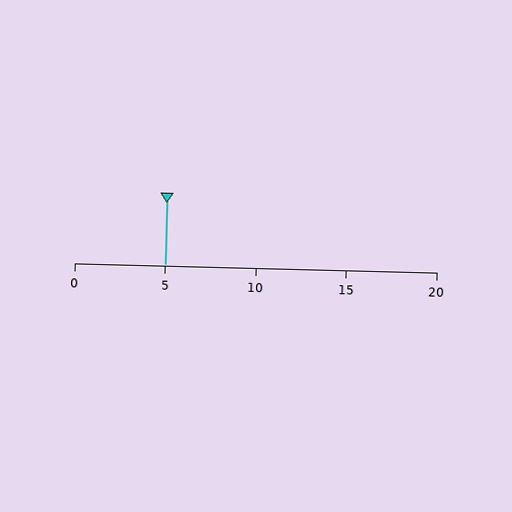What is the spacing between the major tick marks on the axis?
The major ticks are spaced 5 apart.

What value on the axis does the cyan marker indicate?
The marker indicates approximately 5.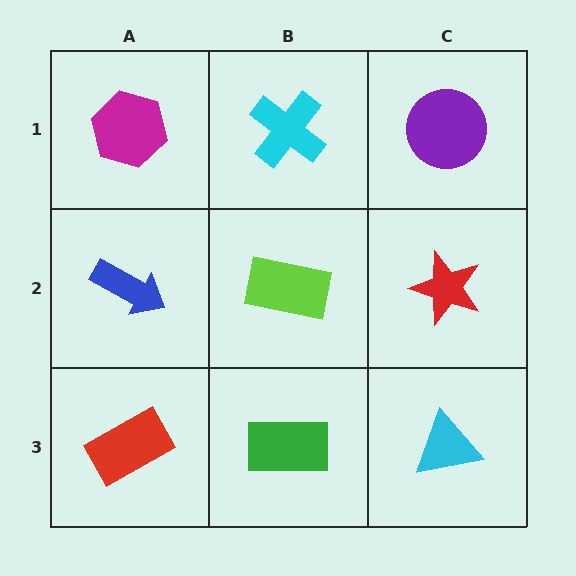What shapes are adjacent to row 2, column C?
A purple circle (row 1, column C), a cyan triangle (row 3, column C), a lime rectangle (row 2, column B).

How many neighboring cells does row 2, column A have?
3.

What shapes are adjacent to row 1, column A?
A blue arrow (row 2, column A), a cyan cross (row 1, column B).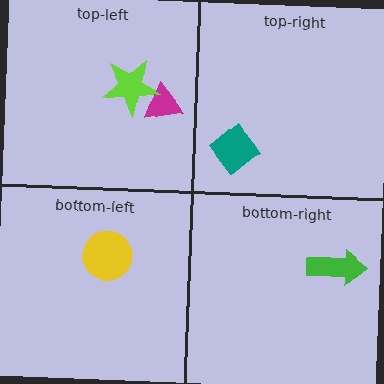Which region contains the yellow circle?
The bottom-left region.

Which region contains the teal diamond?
The top-right region.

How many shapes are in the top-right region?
1.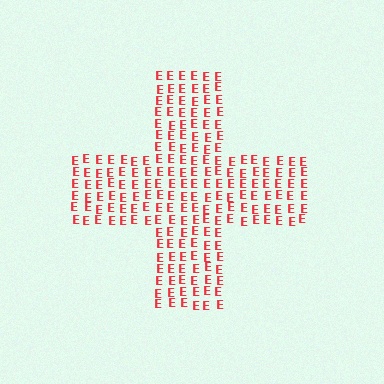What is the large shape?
The large shape is a cross.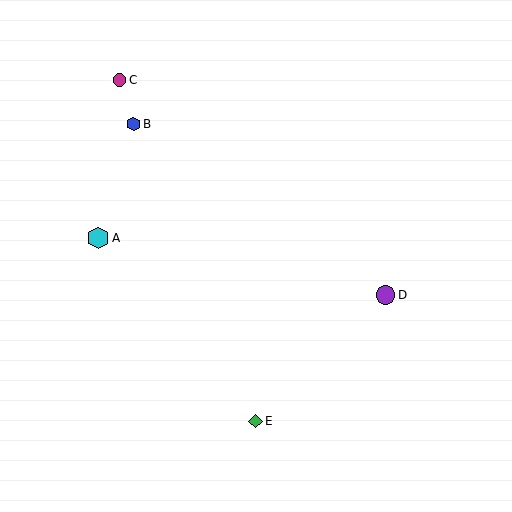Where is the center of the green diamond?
The center of the green diamond is at (256, 421).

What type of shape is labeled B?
Shape B is a blue hexagon.